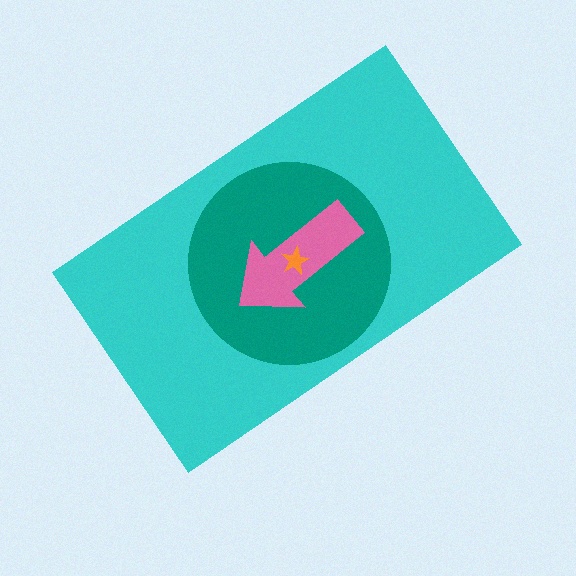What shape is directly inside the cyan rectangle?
The teal circle.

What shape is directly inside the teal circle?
The pink arrow.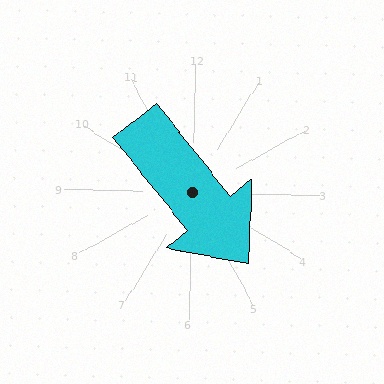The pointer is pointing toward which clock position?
Roughly 5 o'clock.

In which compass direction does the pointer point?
Southeast.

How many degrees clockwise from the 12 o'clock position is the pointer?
Approximately 140 degrees.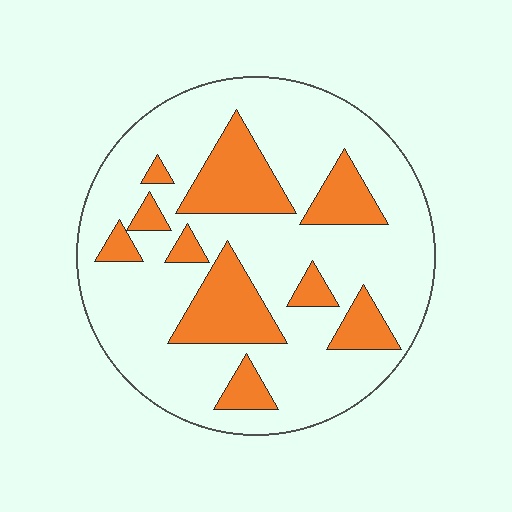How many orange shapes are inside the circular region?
10.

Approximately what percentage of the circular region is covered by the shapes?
Approximately 25%.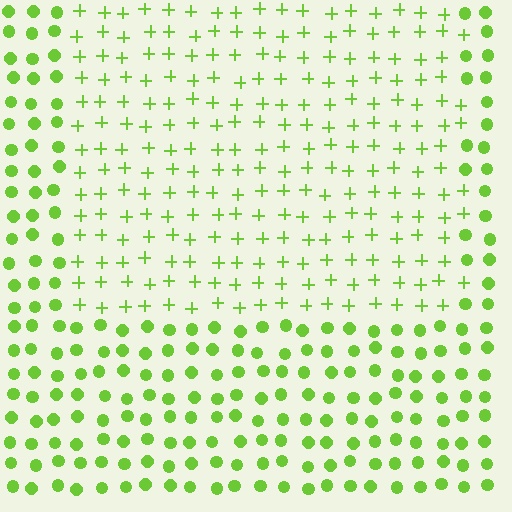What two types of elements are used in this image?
The image uses plus signs inside the rectangle region and circles outside it.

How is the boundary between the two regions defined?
The boundary is defined by a change in element shape: plus signs inside vs. circles outside. All elements share the same color and spacing.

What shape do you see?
I see a rectangle.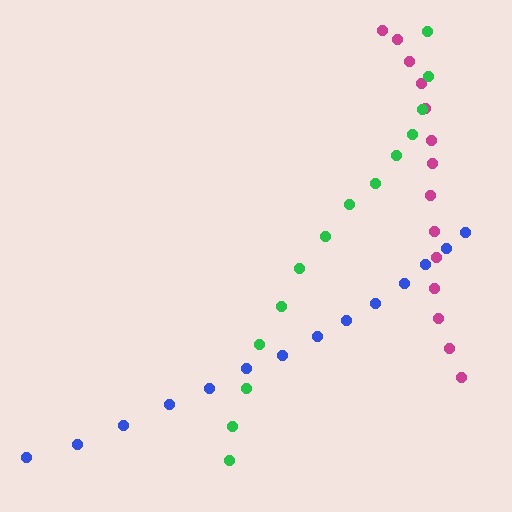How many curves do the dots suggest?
There are 3 distinct paths.